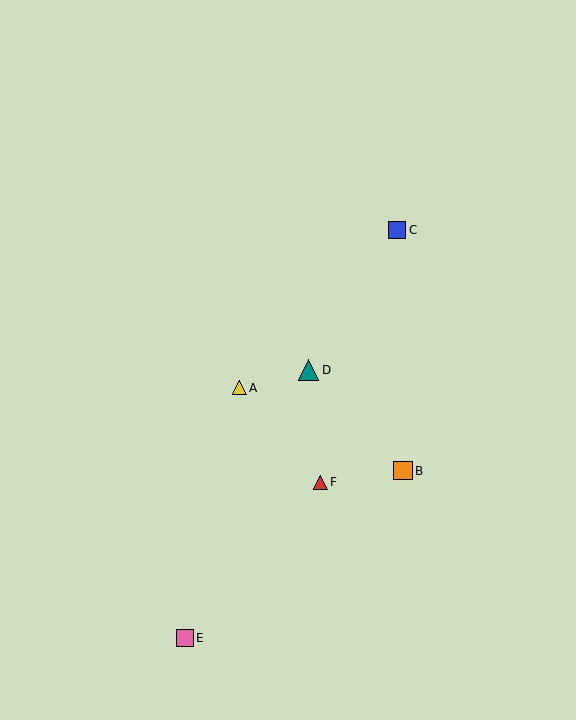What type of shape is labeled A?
Shape A is a yellow triangle.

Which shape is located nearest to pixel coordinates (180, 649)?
The pink square (labeled E) at (185, 638) is nearest to that location.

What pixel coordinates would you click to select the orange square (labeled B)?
Click at (403, 471) to select the orange square B.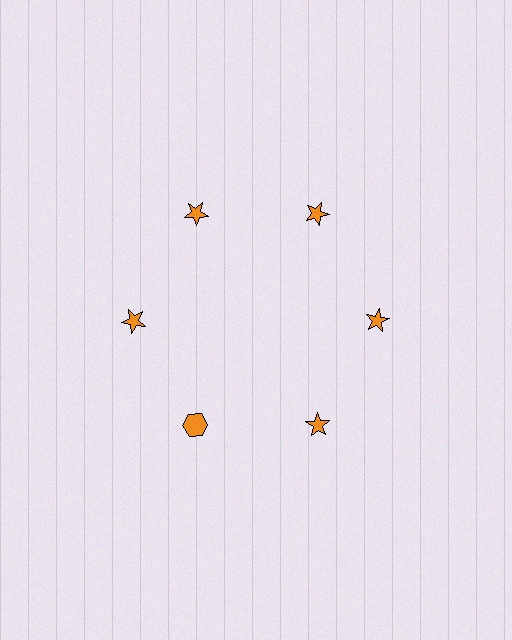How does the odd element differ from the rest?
It has a different shape: hexagon instead of star.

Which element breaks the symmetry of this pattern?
The orange hexagon at roughly the 7 o'clock position breaks the symmetry. All other shapes are orange stars.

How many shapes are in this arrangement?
There are 6 shapes arranged in a ring pattern.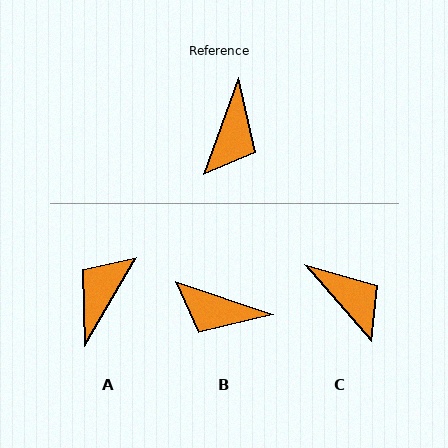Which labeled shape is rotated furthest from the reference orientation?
A, about 169 degrees away.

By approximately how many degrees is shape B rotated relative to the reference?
Approximately 89 degrees clockwise.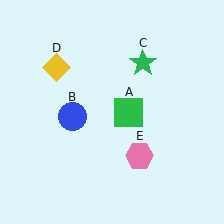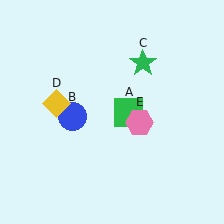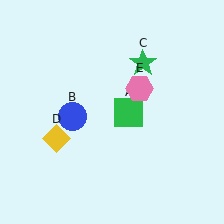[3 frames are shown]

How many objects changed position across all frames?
2 objects changed position: yellow diamond (object D), pink hexagon (object E).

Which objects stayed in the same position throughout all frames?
Green square (object A) and blue circle (object B) and green star (object C) remained stationary.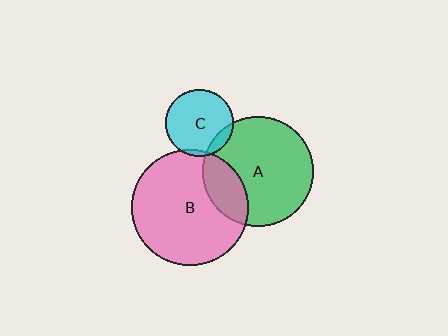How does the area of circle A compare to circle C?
Approximately 2.7 times.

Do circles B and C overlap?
Yes.